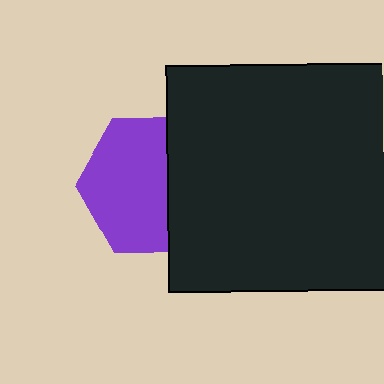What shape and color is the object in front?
The object in front is a black square.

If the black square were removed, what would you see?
You would see the complete purple hexagon.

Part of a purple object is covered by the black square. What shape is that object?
It is a hexagon.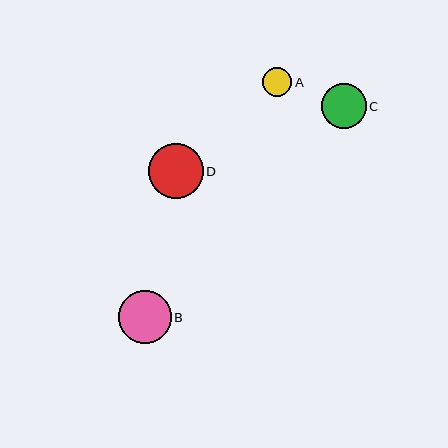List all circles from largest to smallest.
From largest to smallest: D, B, C, A.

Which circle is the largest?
Circle D is the largest with a size of approximately 55 pixels.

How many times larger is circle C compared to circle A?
Circle C is approximately 1.5 times the size of circle A.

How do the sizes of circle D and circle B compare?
Circle D and circle B are approximately the same size.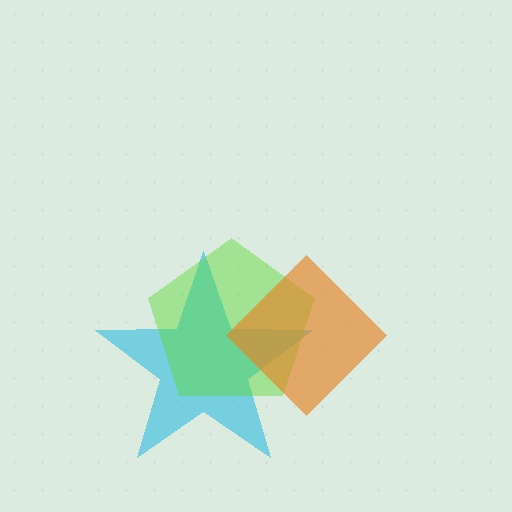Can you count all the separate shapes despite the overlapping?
Yes, there are 3 separate shapes.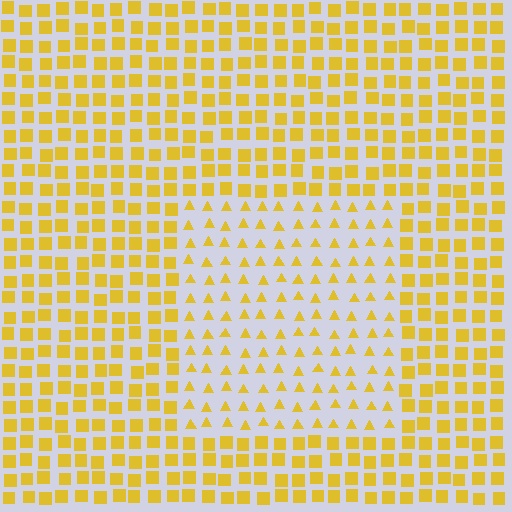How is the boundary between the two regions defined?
The boundary is defined by a change in element shape: triangles inside vs. squares outside. All elements share the same color and spacing.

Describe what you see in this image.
The image is filled with small yellow elements arranged in a uniform grid. A rectangle-shaped region contains triangles, while the surrounding area contains squares. The boundary is defined purely by the change in element shape.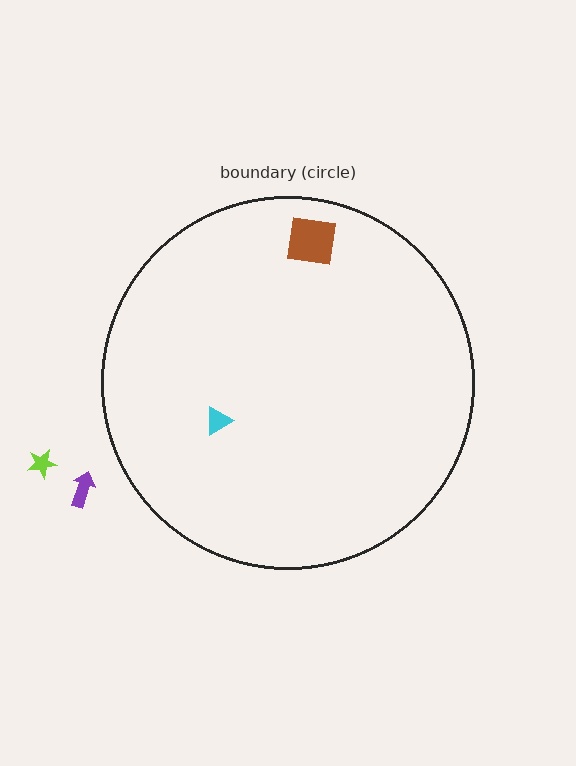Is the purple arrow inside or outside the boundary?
Outside.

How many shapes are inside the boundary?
2 inside, 2 outside.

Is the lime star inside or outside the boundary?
Outside.